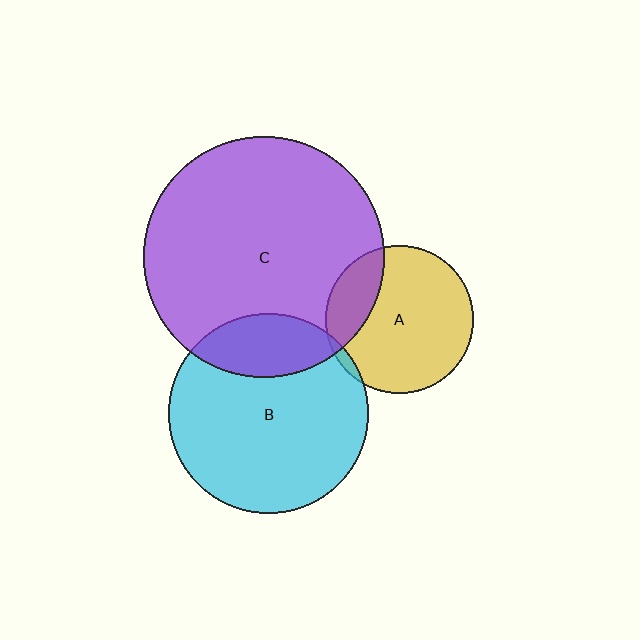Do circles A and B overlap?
Yes.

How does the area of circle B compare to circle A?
Approximately 1.8 times.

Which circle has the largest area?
Circle C (purple).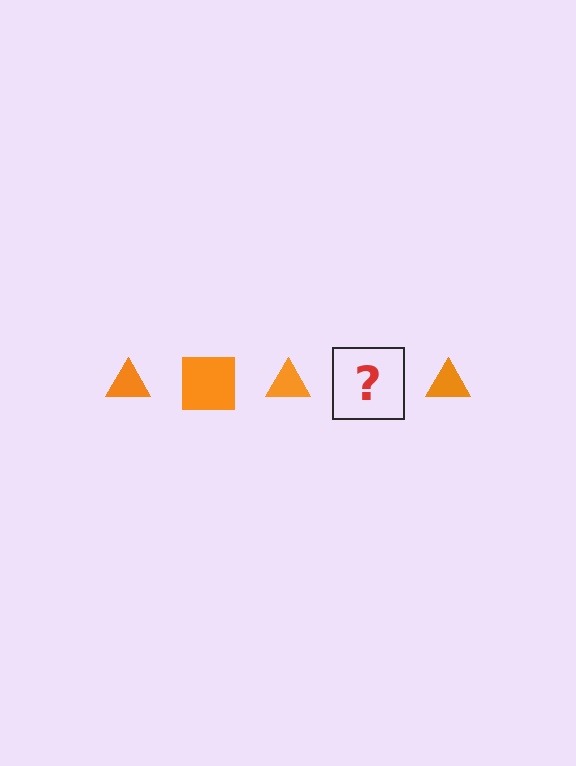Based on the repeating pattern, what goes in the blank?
The blank should be an orange square.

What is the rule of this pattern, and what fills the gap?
The rule is that the pattern cycles through triangle, square shapes in orange. The gap should be filled with an orange square.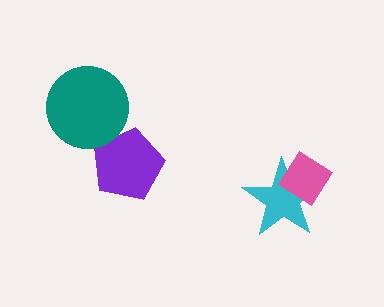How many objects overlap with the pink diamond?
1 object overlaps with the pink diamond.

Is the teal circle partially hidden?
No, no other shape covers it.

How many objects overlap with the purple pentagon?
1 object overlaps with the purple pentagon.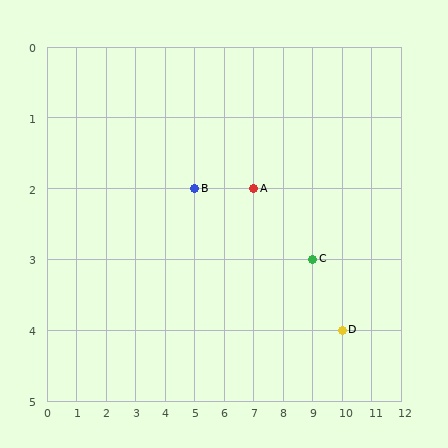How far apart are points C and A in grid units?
Points C and A are 2 columns and 1 row apart (about 2.2 grid units diagonally).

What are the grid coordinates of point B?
Point B is at grid coordinates (5, 2).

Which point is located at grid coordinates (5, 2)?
Point B is at (5, 2).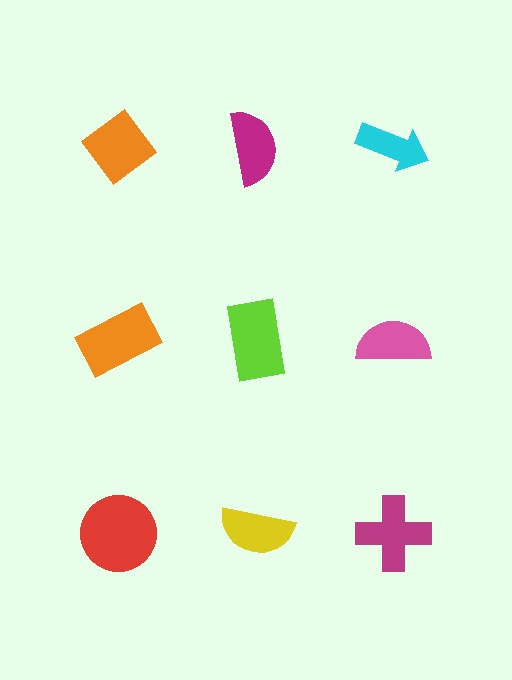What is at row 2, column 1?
An orange rectangle.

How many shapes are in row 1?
3 shapes.